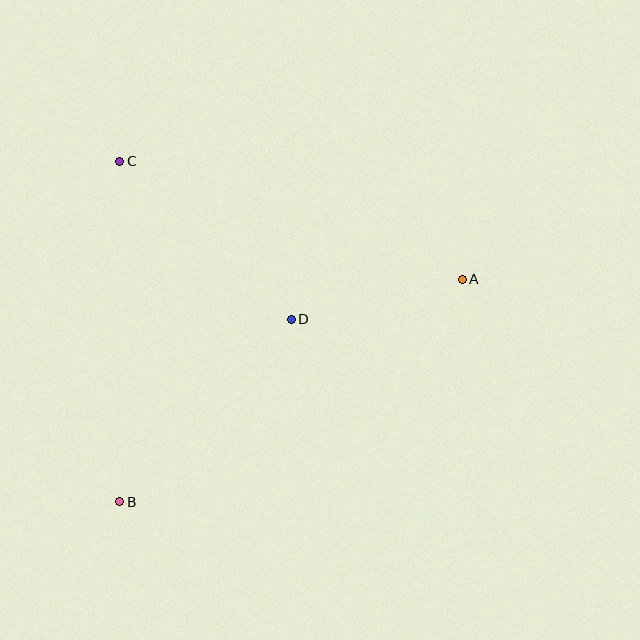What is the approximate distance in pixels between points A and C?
The distance between A and C is approximately 362 pixels.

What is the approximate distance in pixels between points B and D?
The distance between B and D is approximately 250 pixels.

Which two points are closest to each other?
Points A and D are closest to each other.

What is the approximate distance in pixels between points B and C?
The distance between B and C is approximately 340 pixels.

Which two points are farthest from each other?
Points A and B are farthest from each other.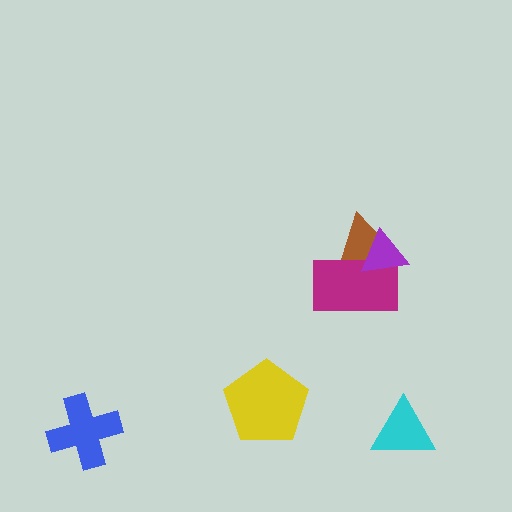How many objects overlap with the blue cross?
0 objects overlap with the blue cross.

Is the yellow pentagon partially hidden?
No, no other shape covers it.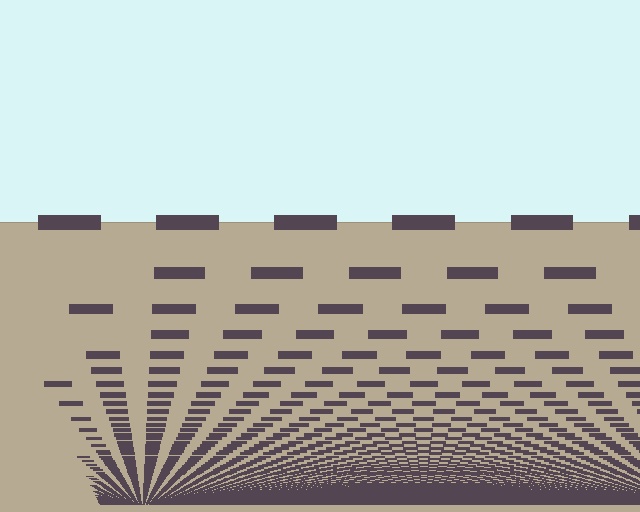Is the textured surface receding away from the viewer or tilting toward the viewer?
The surface appears to tilt toward the viewer. Texture elements get larger and sparser toward the top.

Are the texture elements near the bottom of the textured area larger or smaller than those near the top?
Smaller. The gradient is inverted — elements near the bottom are smaller and denser.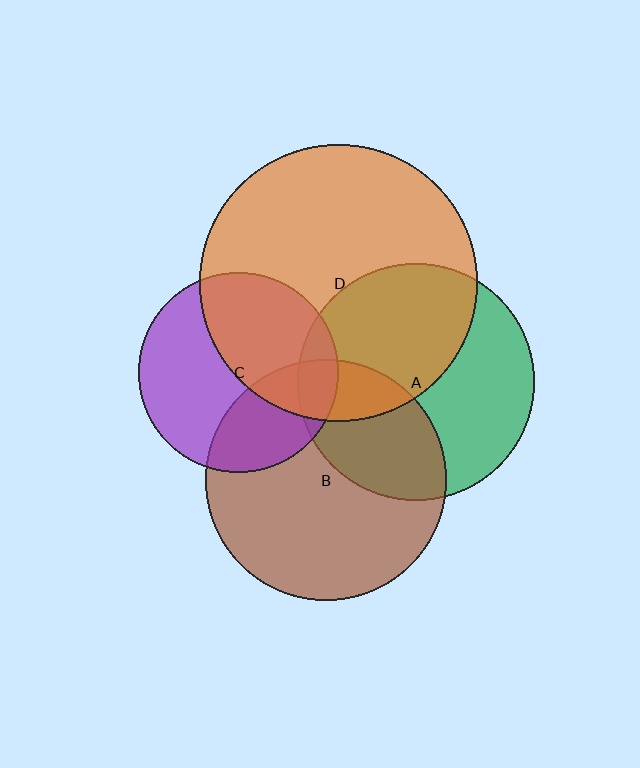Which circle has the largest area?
Circle D (orange).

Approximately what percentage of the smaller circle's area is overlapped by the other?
Approximately 30%.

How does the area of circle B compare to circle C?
Approximately 1.5 times.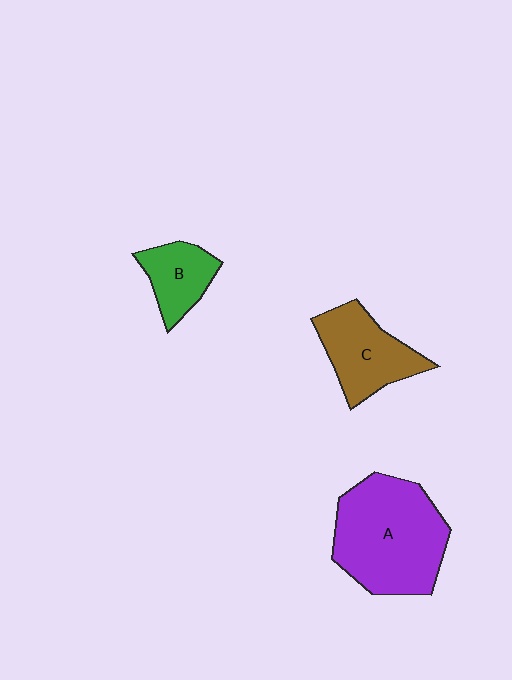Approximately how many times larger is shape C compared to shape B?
Approximately 1.5 times.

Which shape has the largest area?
Shape A (purple).